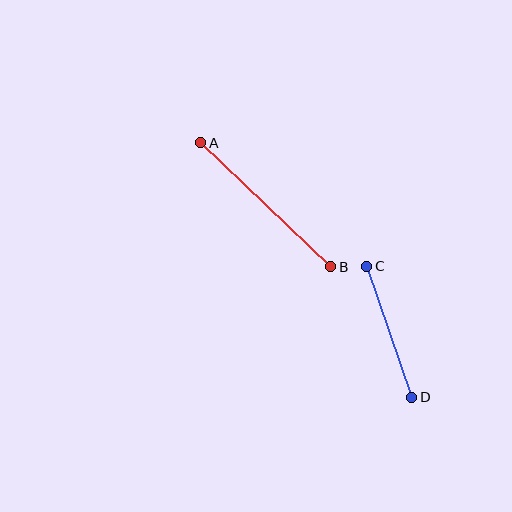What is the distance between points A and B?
The distance is approximately 180 pixels.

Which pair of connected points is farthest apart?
Points A and B are farthest apart.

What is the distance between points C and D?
The distance is approximately 139 pixels.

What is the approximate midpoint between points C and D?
The midpoint is at approximately (389, 332) pixels.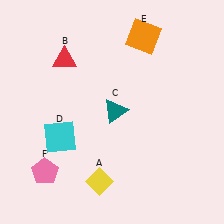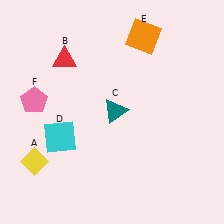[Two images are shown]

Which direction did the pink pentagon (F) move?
The pink pentagon (F) moved up.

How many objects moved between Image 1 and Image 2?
2 objects moved between the two images.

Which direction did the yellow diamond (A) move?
The yellow diamond (A) moved left.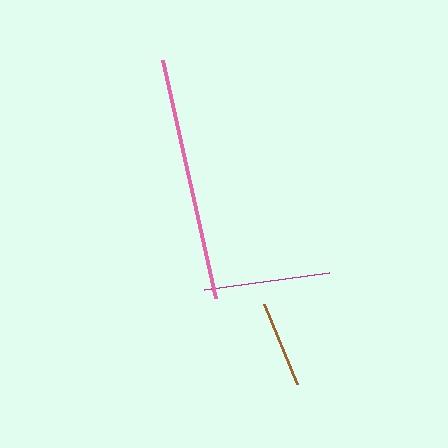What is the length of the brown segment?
The brown segment is approximately 87 pixels long.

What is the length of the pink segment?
The pink segment is approximately 244 pixels long.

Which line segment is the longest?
The pink line is the longest at approximately 244 pixels.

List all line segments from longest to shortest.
From longest to shortest: pink, magenta, brown.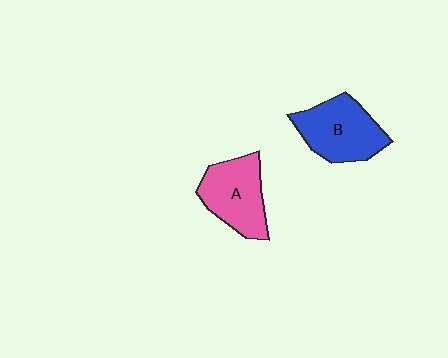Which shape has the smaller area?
Shape A (pink).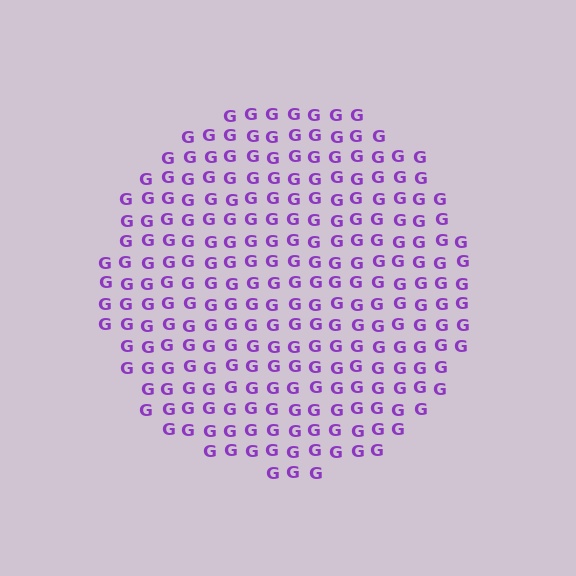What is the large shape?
The large shape is a circle.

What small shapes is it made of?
It is made of small letter G's.